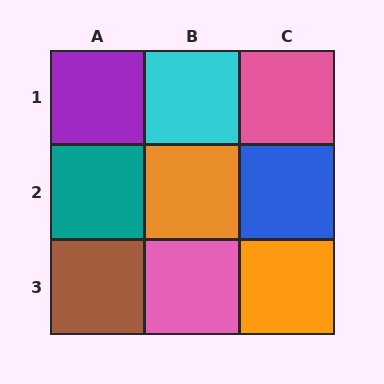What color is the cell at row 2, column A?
Teal.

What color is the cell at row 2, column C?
Blue.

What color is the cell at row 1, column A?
Purple.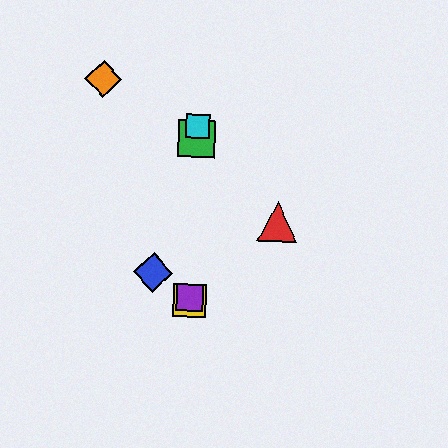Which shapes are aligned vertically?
The green square, the yellow square, the purple square, the cyan square are aligned vertically.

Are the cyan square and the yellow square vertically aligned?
Yes, both are at x≈197.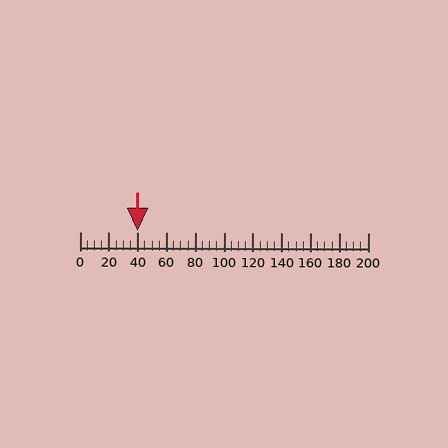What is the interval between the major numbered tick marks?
The major tick marks are spaced 20 units apart.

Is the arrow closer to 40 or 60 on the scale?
The arrow is closer to 40.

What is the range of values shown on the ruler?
The ruler shows values from 0 to 200.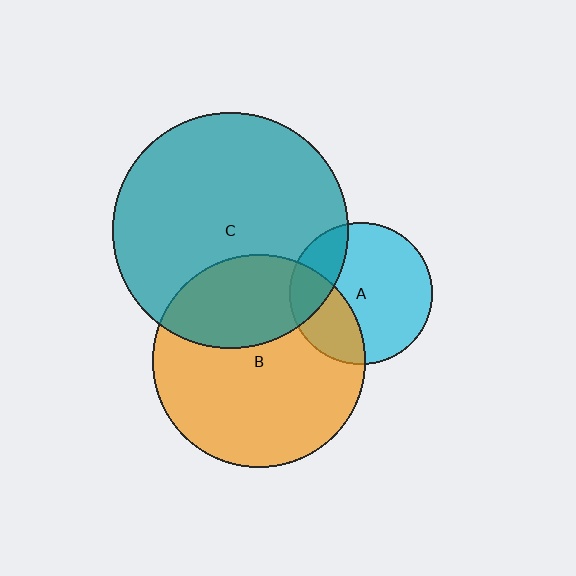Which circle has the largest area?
Circle C (teal).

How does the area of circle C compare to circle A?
Approximately 2.7 times.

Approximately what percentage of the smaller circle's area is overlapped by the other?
Approximately 30%.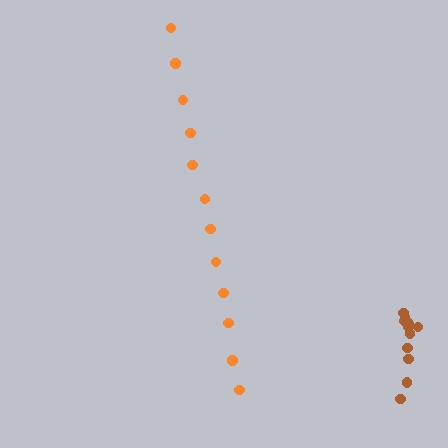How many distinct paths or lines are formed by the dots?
There are 2 distinct paths.